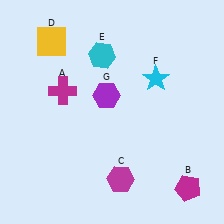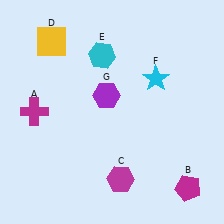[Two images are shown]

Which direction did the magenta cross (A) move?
The magenta cross (A) moved left.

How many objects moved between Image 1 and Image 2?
1 object moved between the two images.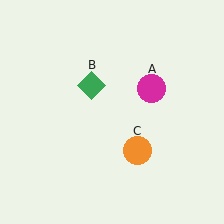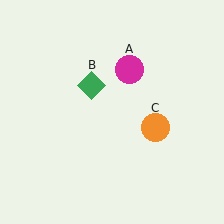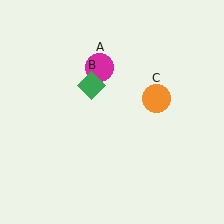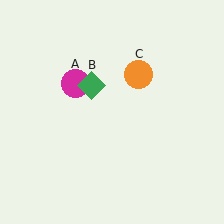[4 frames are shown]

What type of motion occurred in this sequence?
The magenta circle (object A), orange circle (object C) rotated counterclockwise around the center of the scene.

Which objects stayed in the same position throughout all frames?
Green diamond (object B) remained stationary.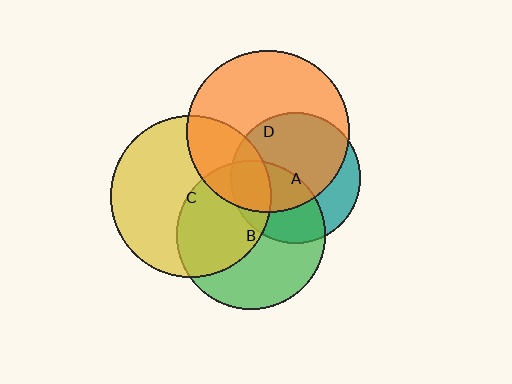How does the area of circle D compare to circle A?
Approximately 1.6 times.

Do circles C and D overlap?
Yes.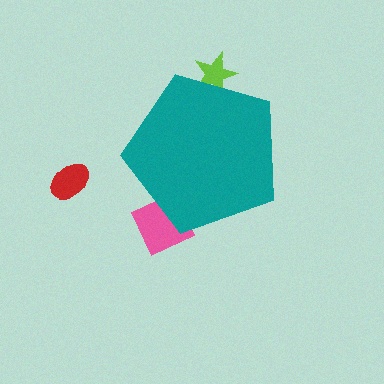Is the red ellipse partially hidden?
No, the red ellipse is fully visible.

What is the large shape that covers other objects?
A teal pentagon.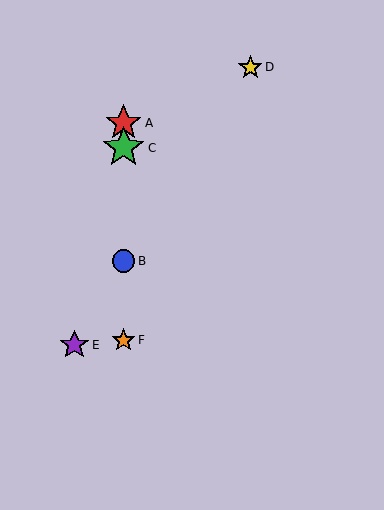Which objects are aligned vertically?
Objects A, B, C, F are aligned vertically.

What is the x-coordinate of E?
Object E is at x≈74.